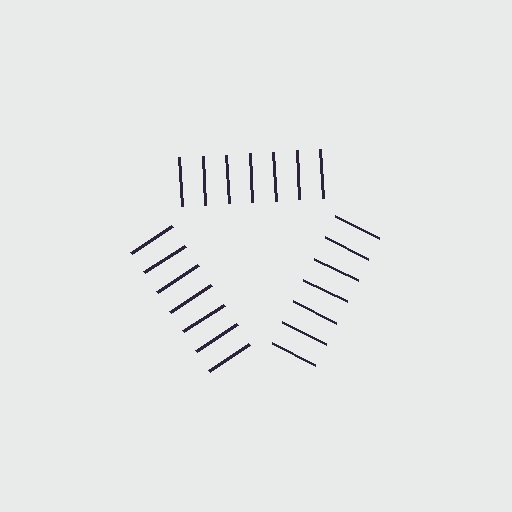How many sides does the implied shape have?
3 sides — the line-ends trace a triangle.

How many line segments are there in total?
21 — 7 along each of the 3 edges.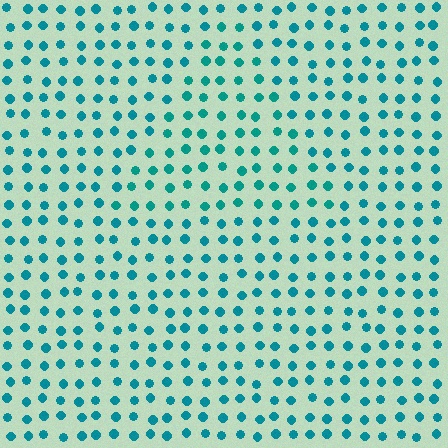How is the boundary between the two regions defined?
The boundary is defined purely by a slight shift in hue (about 13 degrees). Spacing, size, and orientation are identical on both sides.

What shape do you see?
I see a triangle.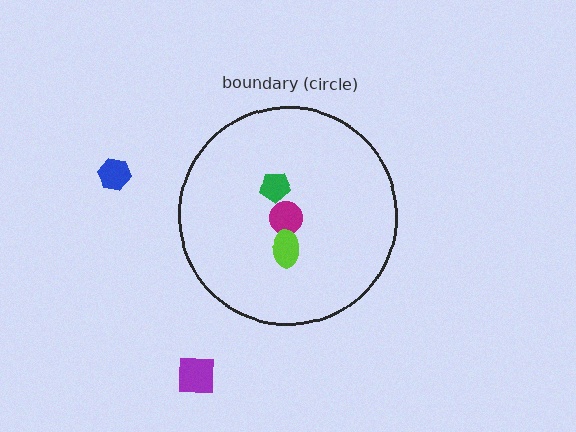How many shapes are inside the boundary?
3 inside, 2 outside.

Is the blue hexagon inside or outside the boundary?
Outside.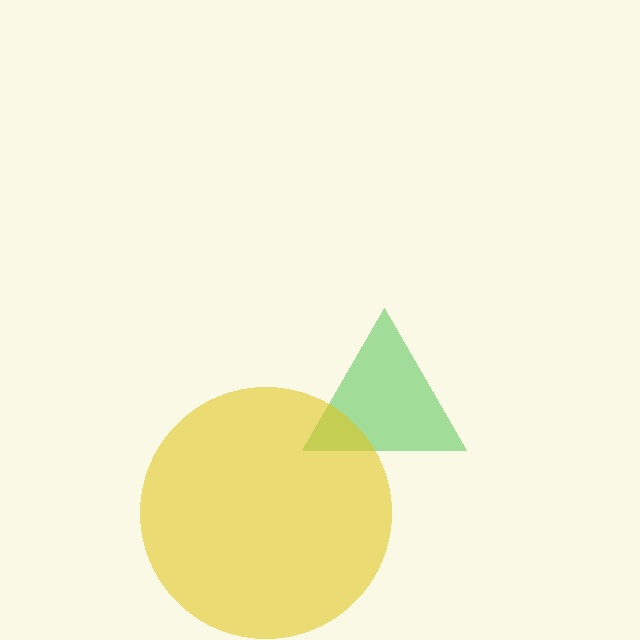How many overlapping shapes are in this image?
There are 2 overlapping shapes in the image.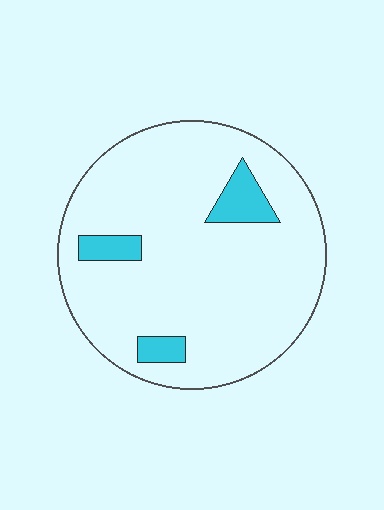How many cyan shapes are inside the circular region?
3.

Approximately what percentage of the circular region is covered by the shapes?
Approximately 10%.